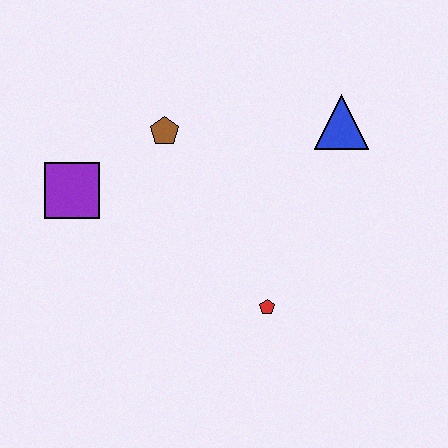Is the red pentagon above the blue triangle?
No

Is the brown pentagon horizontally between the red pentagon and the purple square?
Yes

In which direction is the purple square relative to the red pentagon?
The purple square is to the left of the red pentagon.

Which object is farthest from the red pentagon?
The purple square is farthest from the red pentagon.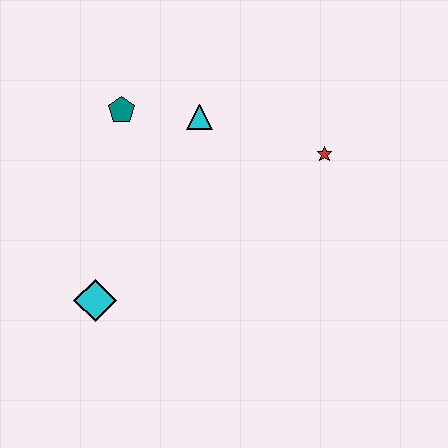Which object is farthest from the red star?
The cyan diamond is farthest from the red star.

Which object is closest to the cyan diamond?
The teal pentagon is closest to the cyan diamond.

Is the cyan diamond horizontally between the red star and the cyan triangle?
No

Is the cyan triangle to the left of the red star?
Yes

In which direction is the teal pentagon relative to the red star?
The teal pentagon is to the left of the red star.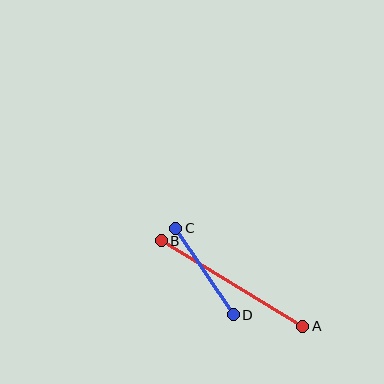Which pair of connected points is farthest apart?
Points A and B are farthest apart.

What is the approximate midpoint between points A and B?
The midpoint is at approximately (232, 283) pixels.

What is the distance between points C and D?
The distance is approximately 104 pixels.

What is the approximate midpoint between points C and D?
The midpoint is at approximately (204, 272) pixels.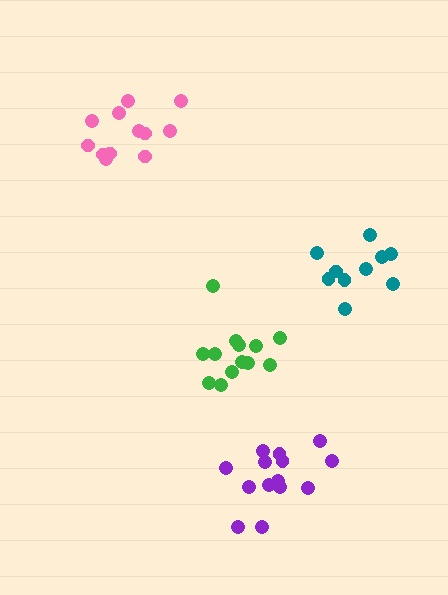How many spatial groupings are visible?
There are 4 spatial groupings.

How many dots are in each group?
Group 1: 10 dots, Group 2: 12 dots, Group 3: 13 dots, Group 4: 14 dots (49 total).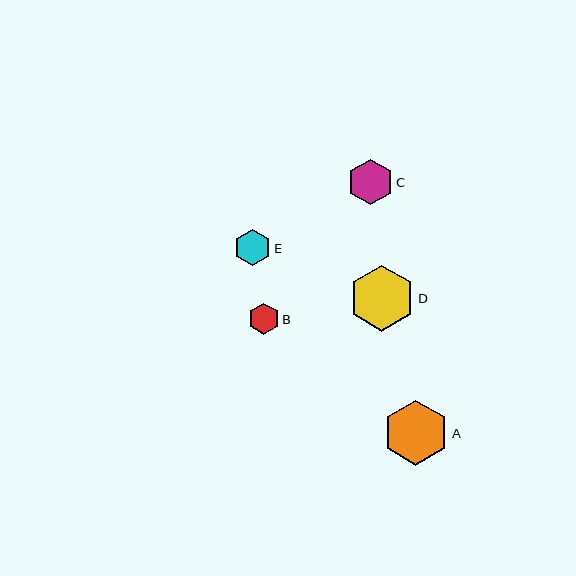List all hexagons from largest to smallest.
From largest to smallest: D, A, C, E, B.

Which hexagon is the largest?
Hexagon D is the largest with a size of approximately 66 pixels.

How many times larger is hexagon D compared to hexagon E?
Hexagon D is approximately 1.8 times the size of hexagon E.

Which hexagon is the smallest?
Hexagon B is the smallest with a size of approximately 31 pixels.